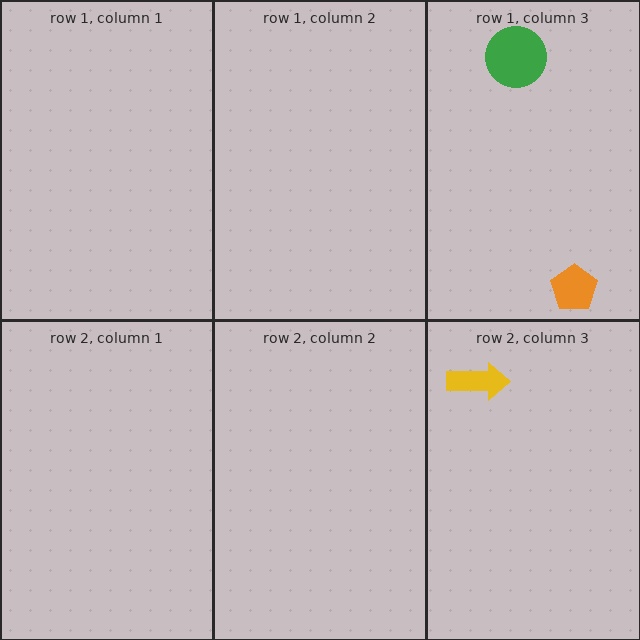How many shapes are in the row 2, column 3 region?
1.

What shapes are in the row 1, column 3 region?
The orange pentagon, the green circle.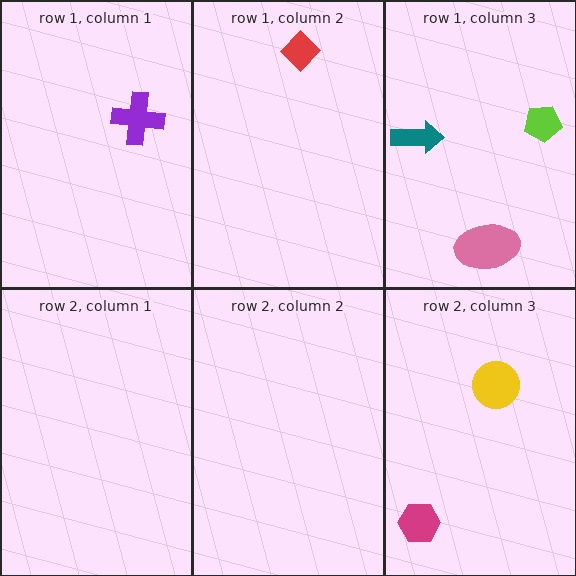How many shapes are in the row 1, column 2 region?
1.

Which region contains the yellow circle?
The row 2, column 3 region.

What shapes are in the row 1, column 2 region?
The red diamond.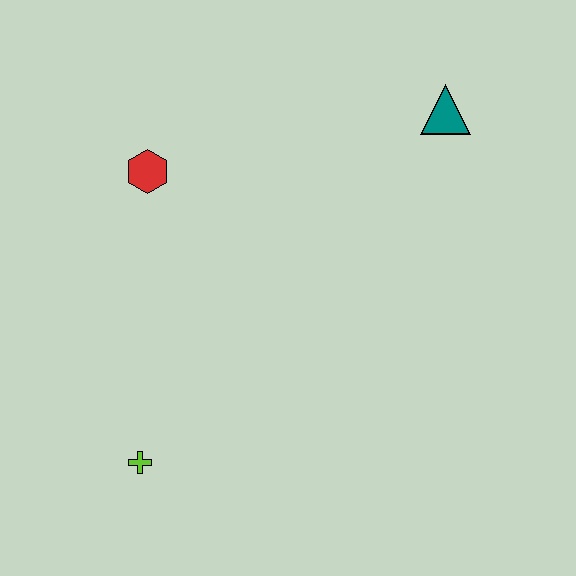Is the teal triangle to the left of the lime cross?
No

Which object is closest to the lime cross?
The red hexagon is closest to the lime cross.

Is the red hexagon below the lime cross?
No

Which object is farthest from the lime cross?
The teal triangle is farthest from the lime cross.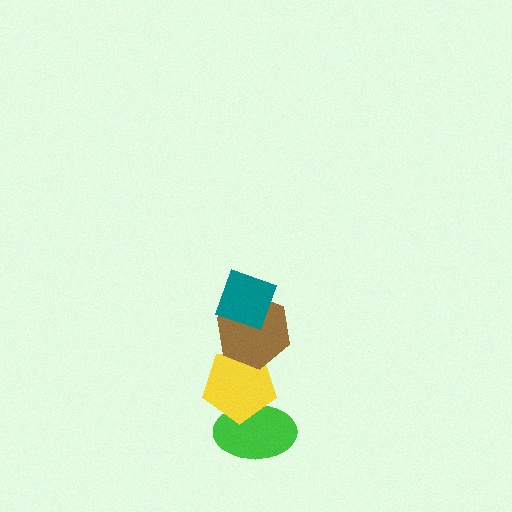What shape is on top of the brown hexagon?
The teal diamond is on top of the brown hexagon.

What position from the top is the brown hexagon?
The brown hexagon is 2nd from the top.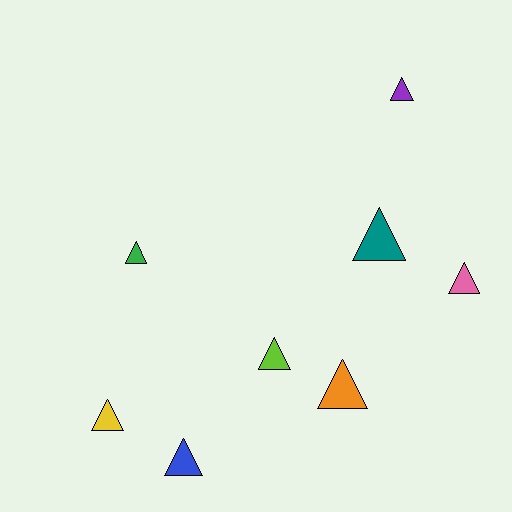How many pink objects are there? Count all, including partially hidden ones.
There is 1 pink object.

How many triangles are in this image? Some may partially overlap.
There are 8 triangles.